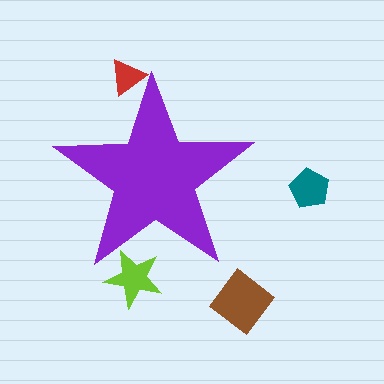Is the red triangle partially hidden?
Yes, the red triangle is partially hidden behind the purple star.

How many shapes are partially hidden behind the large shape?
2 shapes are partially hidden.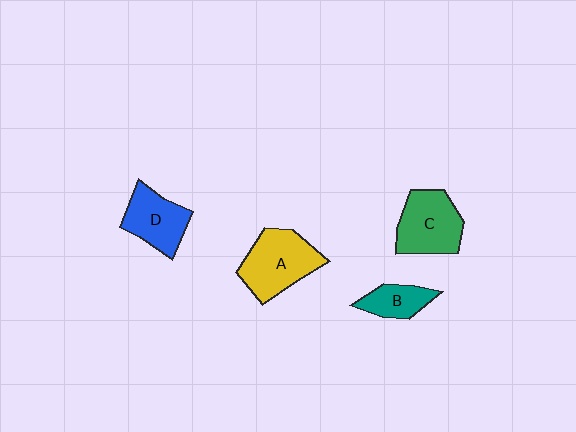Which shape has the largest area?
Shape A (yellow).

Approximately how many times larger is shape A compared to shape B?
Approximately 2.0 times.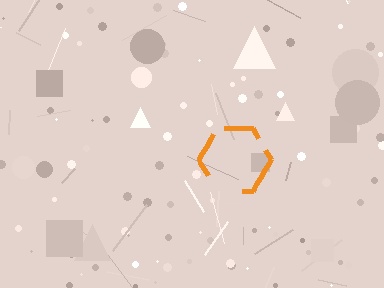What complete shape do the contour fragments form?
The contour fragments form a hexagon.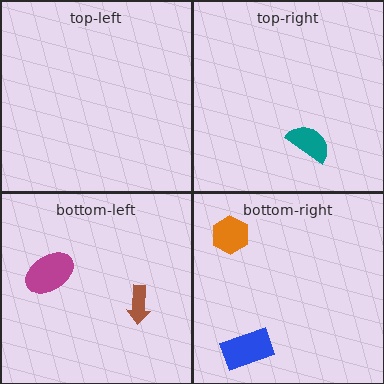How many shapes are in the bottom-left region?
2.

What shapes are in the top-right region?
The teal semicircle.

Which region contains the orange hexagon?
The bottom-right region.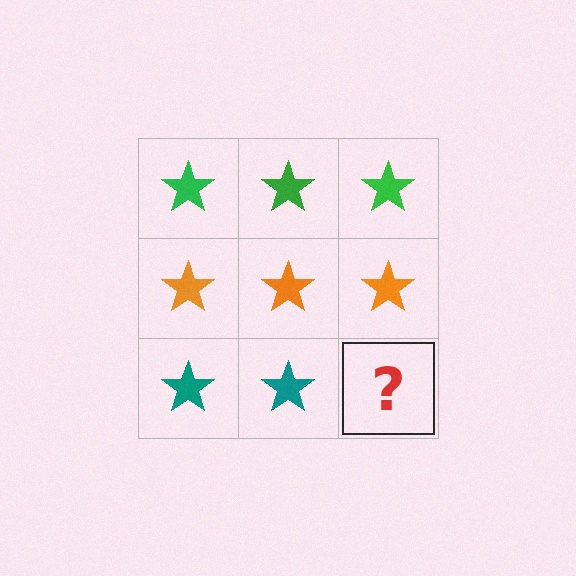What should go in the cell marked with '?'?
The missing cell should contain a teal star.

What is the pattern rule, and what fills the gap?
The rule is that each row has a consistent color. The gap should be filled with a teal star.